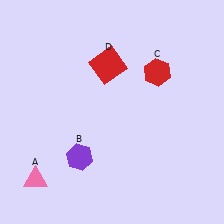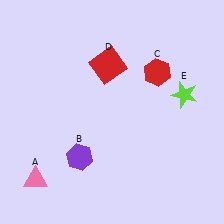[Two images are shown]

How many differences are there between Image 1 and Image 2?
There is 1 difference between the two images.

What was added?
A lime star (E) was added in Image 2.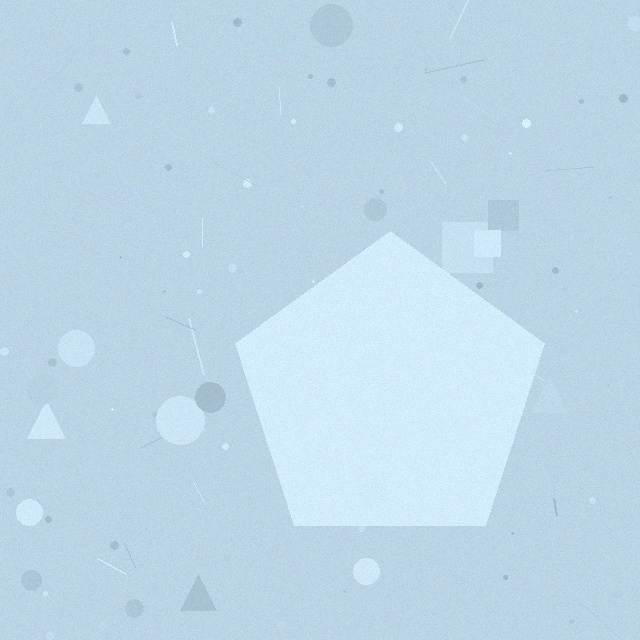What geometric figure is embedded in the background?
A pentagon is embedded in the background.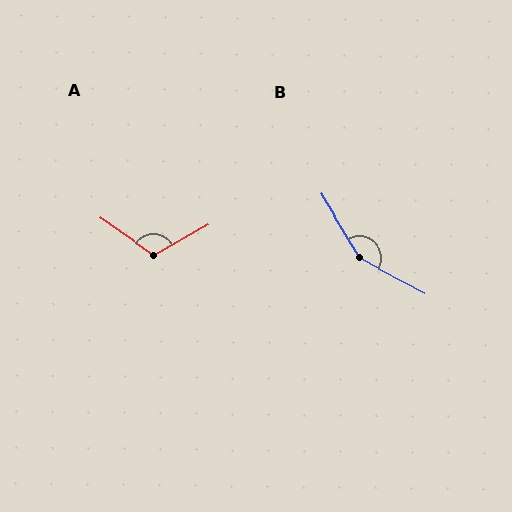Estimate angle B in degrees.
Approximately 149 degrees.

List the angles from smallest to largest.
A (116°), B (149°).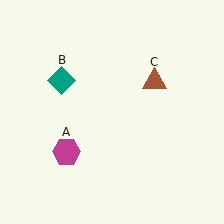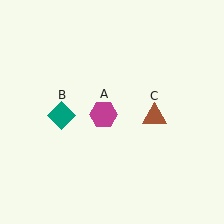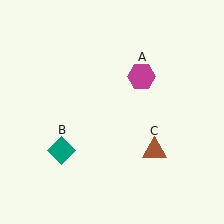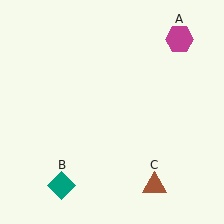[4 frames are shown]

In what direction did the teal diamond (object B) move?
The teal diamond (object B) moved down.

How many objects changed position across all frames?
3 objects changed position: magenta hexagon (object A), teal diamond (object B), brown triangle (object C).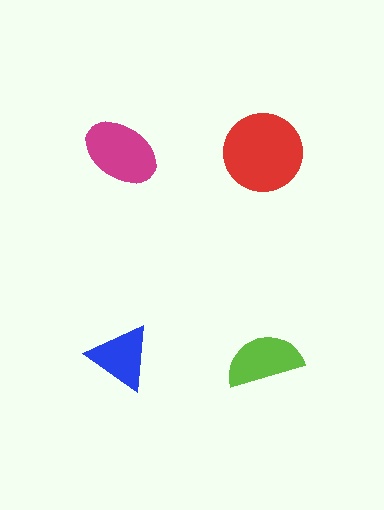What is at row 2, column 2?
A lime semicircle.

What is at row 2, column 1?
A blue triangle.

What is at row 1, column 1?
A magenta ellipse.